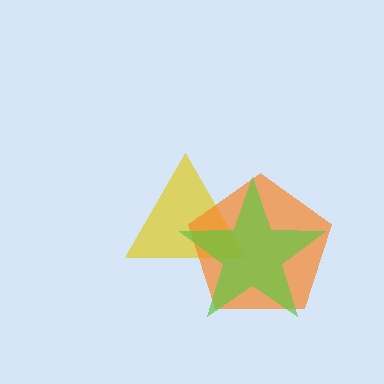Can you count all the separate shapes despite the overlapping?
Yes, there are 3 separate shapes.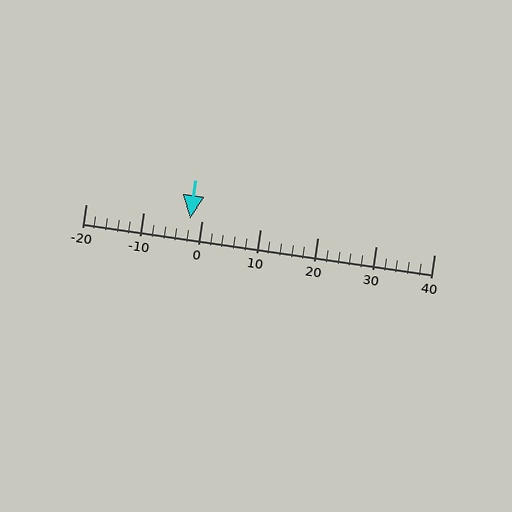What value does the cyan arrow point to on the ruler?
The cyan arrow points to approximately -2.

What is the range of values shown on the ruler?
The ruler shows values from -20 to 40.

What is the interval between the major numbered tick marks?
The major tick marks are spaced 10 units apart.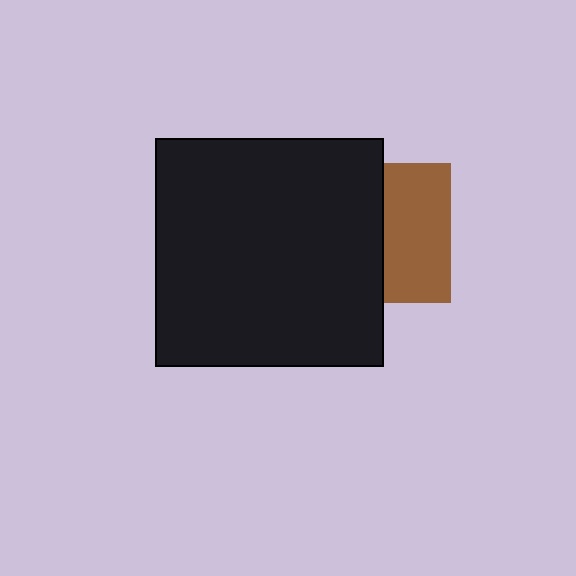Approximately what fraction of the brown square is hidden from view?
Roughly 51% of the brown square is hidden behind the black square.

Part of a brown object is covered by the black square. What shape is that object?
It is a square.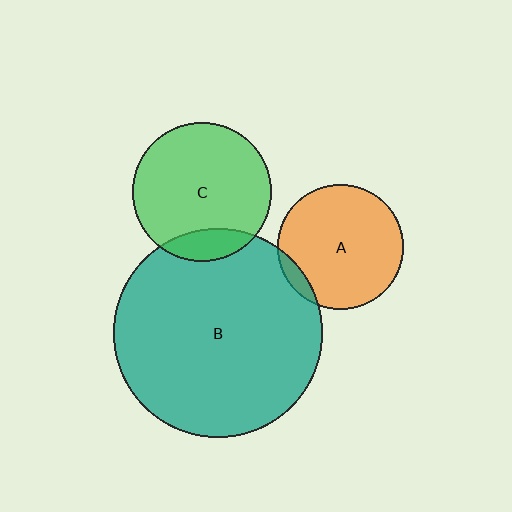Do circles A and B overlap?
Yes.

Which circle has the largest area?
Circle B (teal).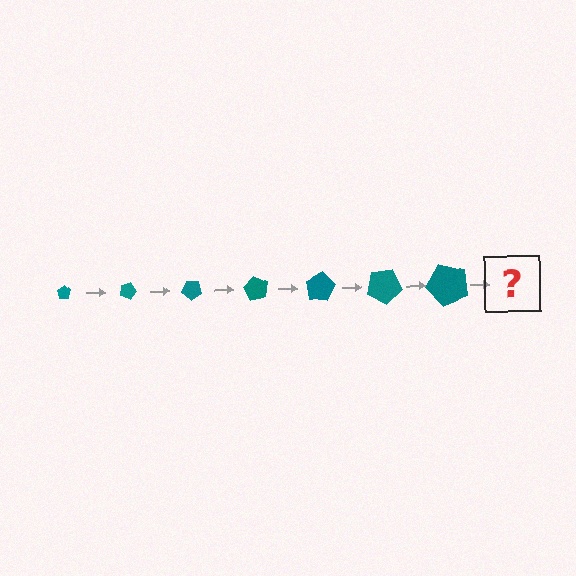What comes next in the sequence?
The next element should be a pentagon, larger than the previous one and rotated 140 degrees from the start.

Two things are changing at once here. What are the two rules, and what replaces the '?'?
The two rules are that the pentagon grows larger each step and it rotates 20 degrees each step. The '?' should be a pentagon, larger than the previous one and rotated 140 degrees from the start.